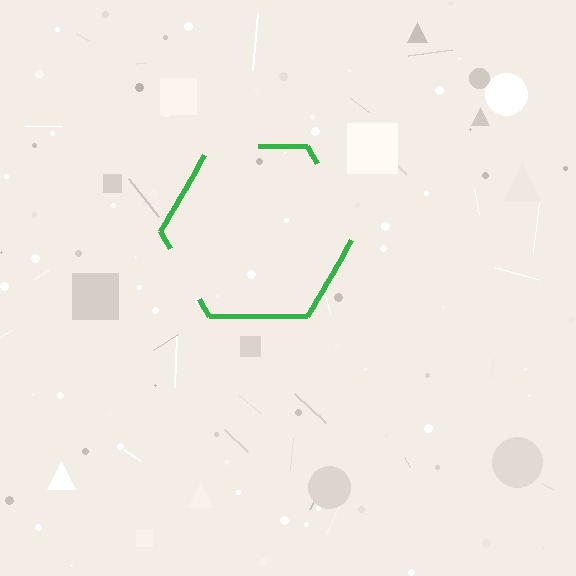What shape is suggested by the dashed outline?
The dashed outline suggests a hexagon.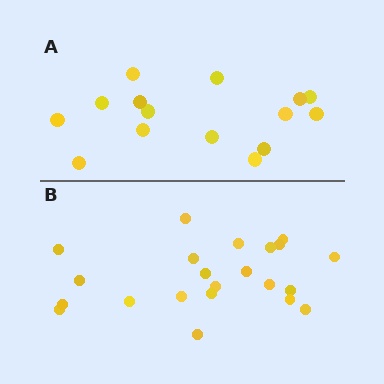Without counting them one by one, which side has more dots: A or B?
Region B (the bottom region) has more dots.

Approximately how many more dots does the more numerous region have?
Region B has roughly 8 or so more dots than region A.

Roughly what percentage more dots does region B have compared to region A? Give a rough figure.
About 45% more.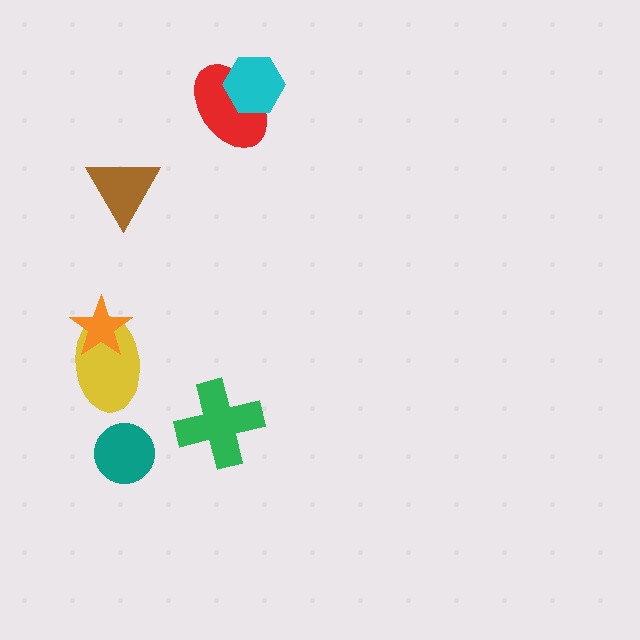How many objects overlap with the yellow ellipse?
1 object overlaps with the yellow ellipse.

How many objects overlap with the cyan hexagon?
1 object overlaps with the cyan hexagon.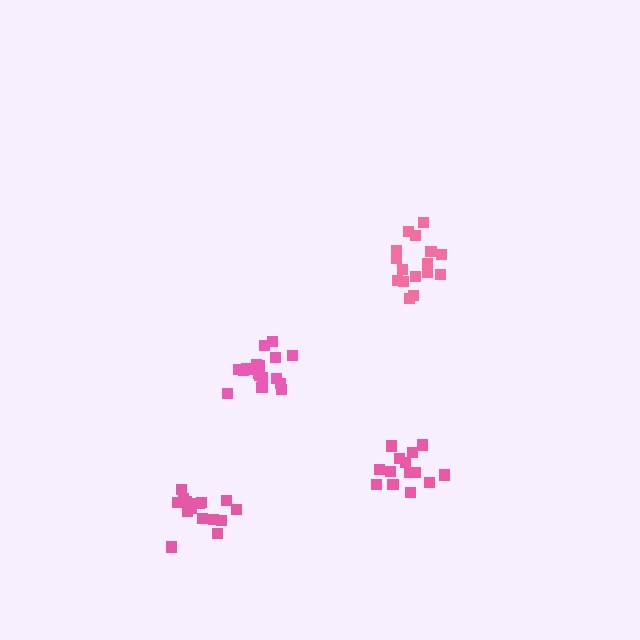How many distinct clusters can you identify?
There are 4 distinct clusters.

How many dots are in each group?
Group 1: 18 dots, Group 2: 14 dots, Group 3: 18 dots, Group 4: 16 dots (66 total).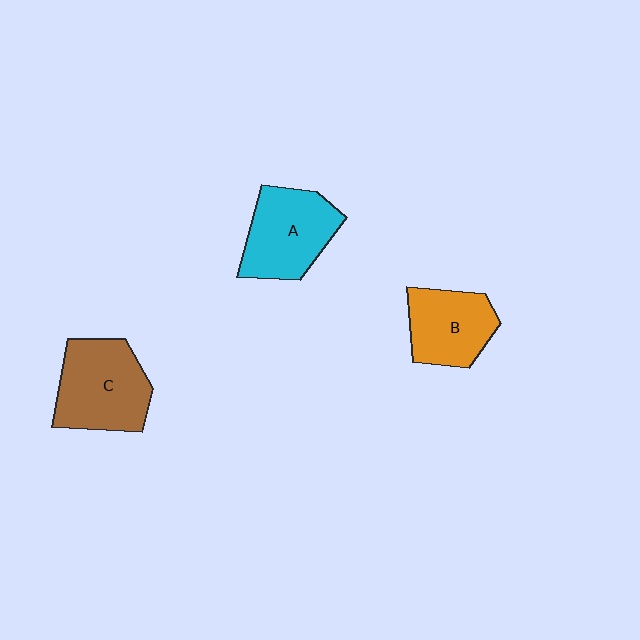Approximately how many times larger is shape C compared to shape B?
Approximately 1.3 times.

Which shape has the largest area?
Shape C (brown).